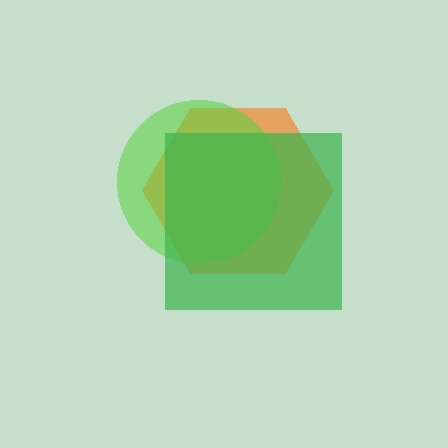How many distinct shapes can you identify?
There are 3 distinct shapes: an orange hexagon, a lime circle, a green square.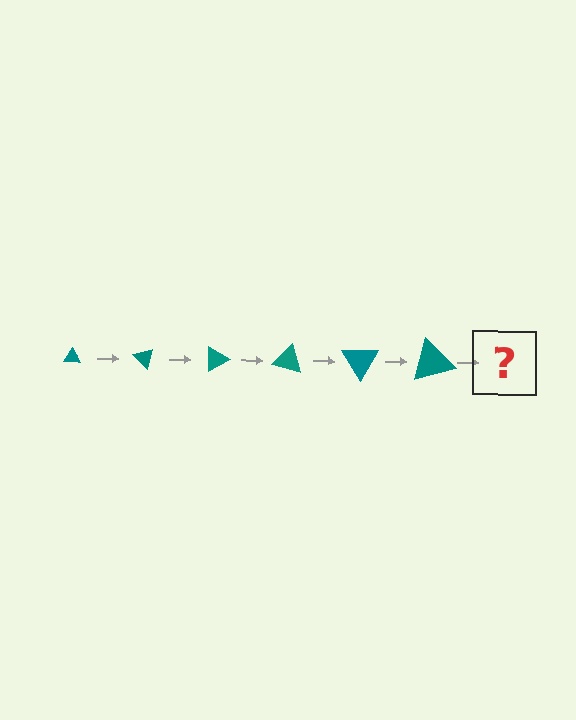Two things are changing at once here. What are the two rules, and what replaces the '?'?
The two rules are that the triangle grows larger each step and it rotates 45 degrees each step. The '?' should be a triangle, larger than the previous one and rotated 270 degrees from the start.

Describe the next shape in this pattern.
It should be a triangle, larger than the previous one and rotated 270 degrees from the start.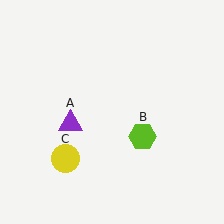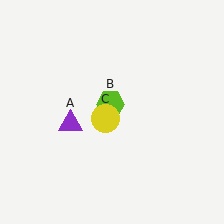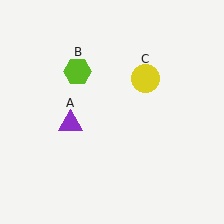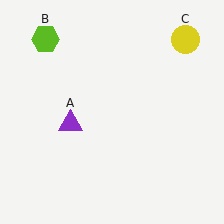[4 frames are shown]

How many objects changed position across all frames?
2 objects changed position: lime hexagon (object B), yellow circle (object C).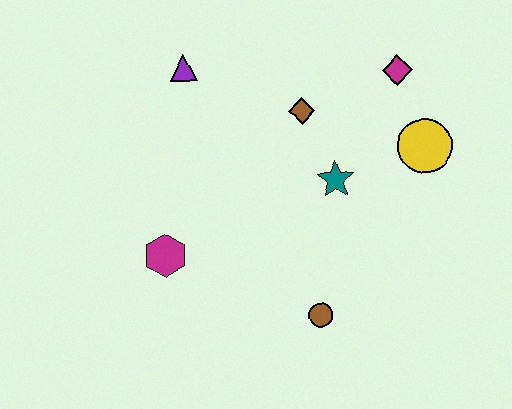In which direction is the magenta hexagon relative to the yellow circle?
The magenta hexagon is to the left of the yellow circle.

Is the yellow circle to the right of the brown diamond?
Yes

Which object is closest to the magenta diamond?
The yellow circle is closest to the magenta diamond.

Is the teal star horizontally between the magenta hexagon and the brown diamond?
No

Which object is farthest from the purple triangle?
The brown circle is farthest from the purple triangle.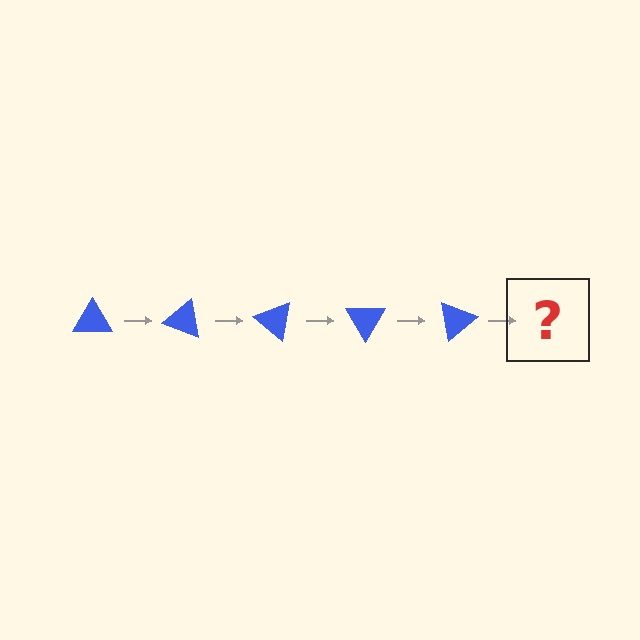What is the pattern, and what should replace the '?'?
The pattern is that the triangle rotates 20 degrees each step. The '?' should be a blue triangle rotated 100 degrees.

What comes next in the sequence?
The next element should be a blue triangle rotated 100 degrees.